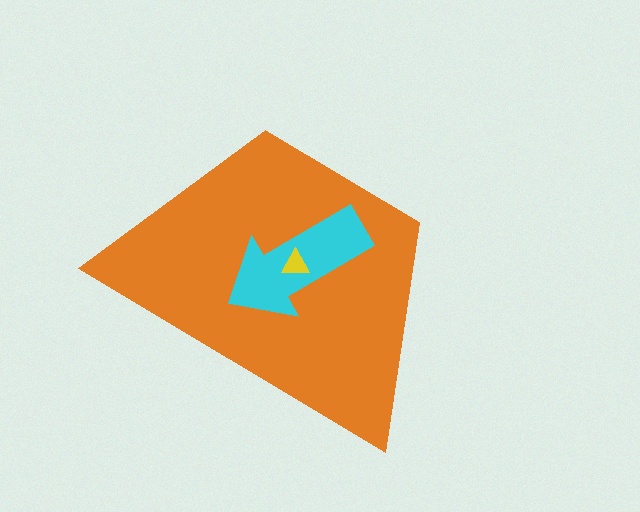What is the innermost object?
The yellow triangle.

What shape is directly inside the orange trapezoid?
The cyan arrow.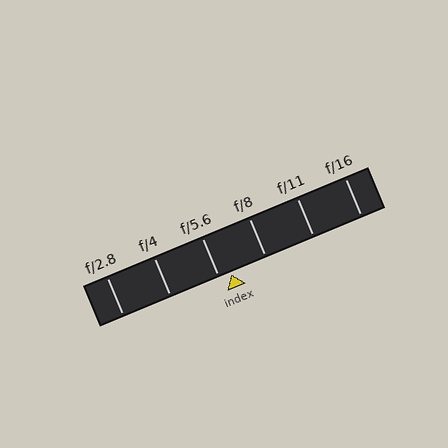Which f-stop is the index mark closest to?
The index mark is closest to f/5.6.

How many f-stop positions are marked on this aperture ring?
There are 6 f-stop positions marked.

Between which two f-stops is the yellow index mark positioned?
The index mark is between f/5.6 and f/8.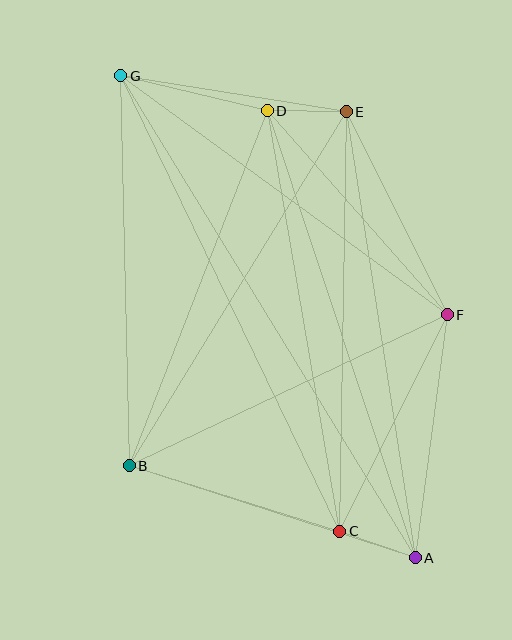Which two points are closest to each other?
Points D and E are closest to each other.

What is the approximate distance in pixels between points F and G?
The distance between F and G is approximately 405 pixels.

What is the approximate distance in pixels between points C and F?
The distance between C and F is approximately 242 pixels.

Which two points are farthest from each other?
Points A and G are farthest from each other.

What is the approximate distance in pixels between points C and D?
The distance between C and D is approximately 427 pixels.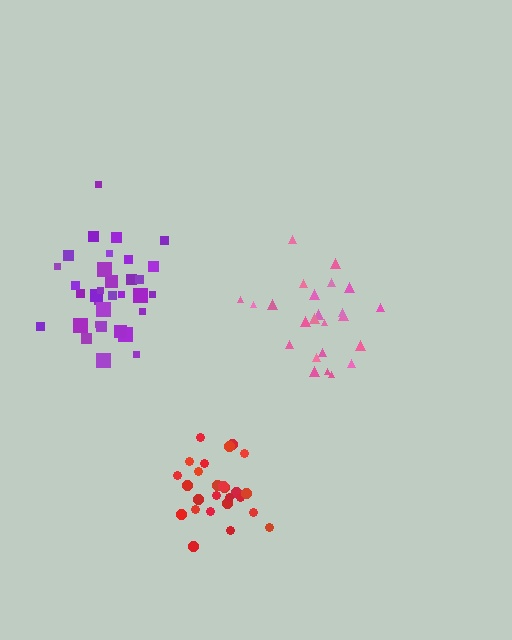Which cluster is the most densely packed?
Red.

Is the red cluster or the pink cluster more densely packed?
Red.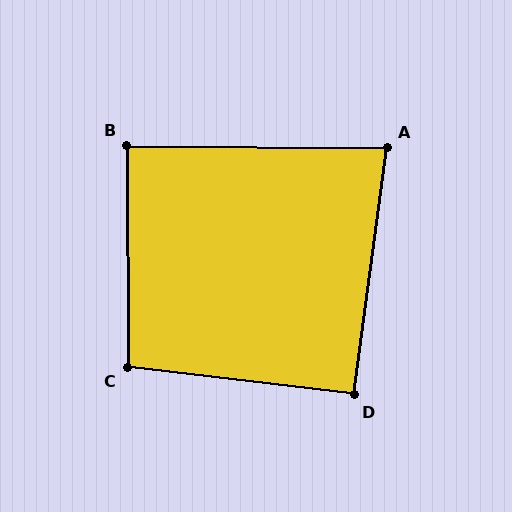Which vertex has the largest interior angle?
C, at approximately 97 degrees.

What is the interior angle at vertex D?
Approximately 91 degrees (approximately right).